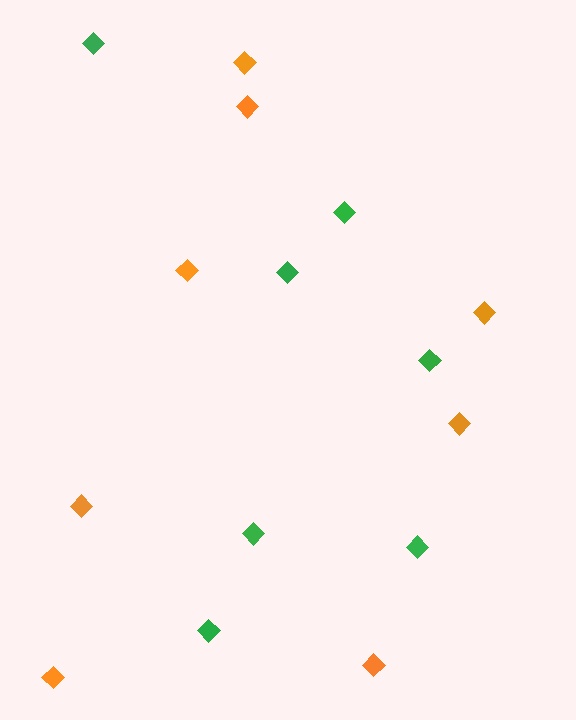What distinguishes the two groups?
There are 2 groups: one group of orange diamonds (8) and one group of green diamonds (7).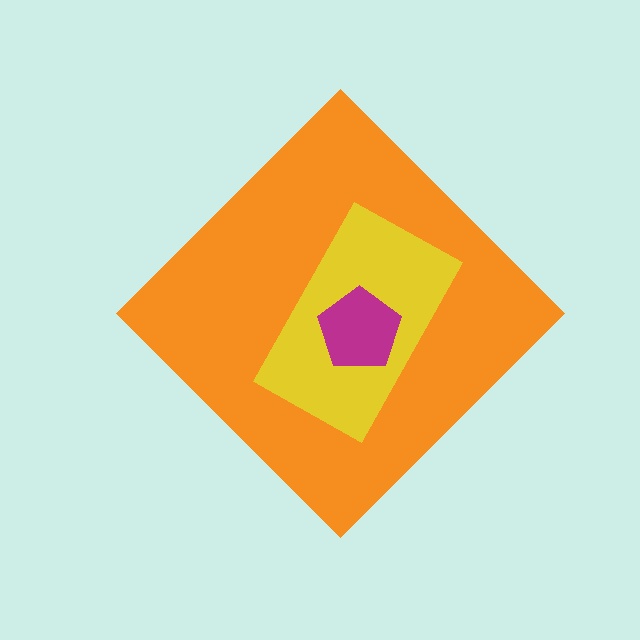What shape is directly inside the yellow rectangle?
The magenta pentagon.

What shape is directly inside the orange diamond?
The yellow rectangle.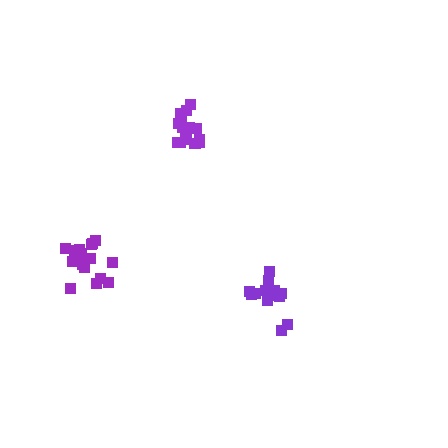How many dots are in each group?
Group 1: 16 dots, Group 2: 14 dots, Group 3: 20 dots (50 total).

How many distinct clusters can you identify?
There are 3 distinct clusters.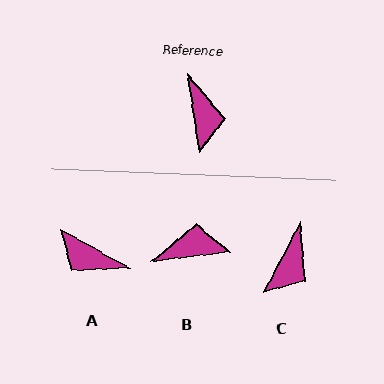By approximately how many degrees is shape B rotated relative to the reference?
Approximately 88 degrees counter-clockwise.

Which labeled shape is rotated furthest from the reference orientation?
A, about 128 degrees away.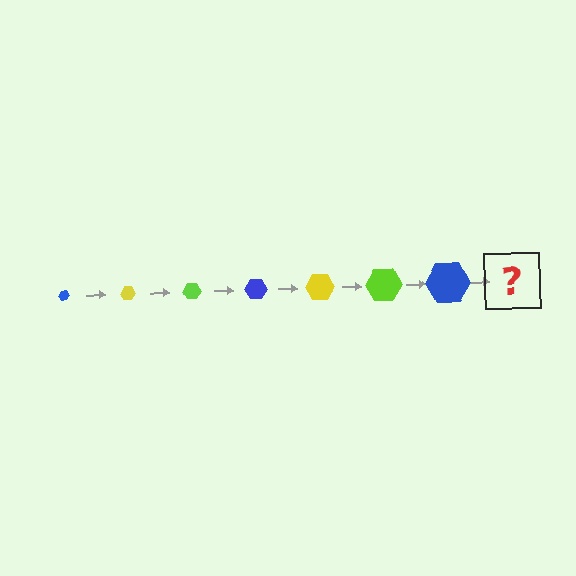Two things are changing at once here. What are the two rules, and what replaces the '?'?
The two rules are that the hexagon grows larger each step and the color cycles through blue, yellow, and lime. The '?' should be a yellow hexagon, larger than the previous one.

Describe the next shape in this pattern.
It should be a yellow hexagon, larger than the previous one.